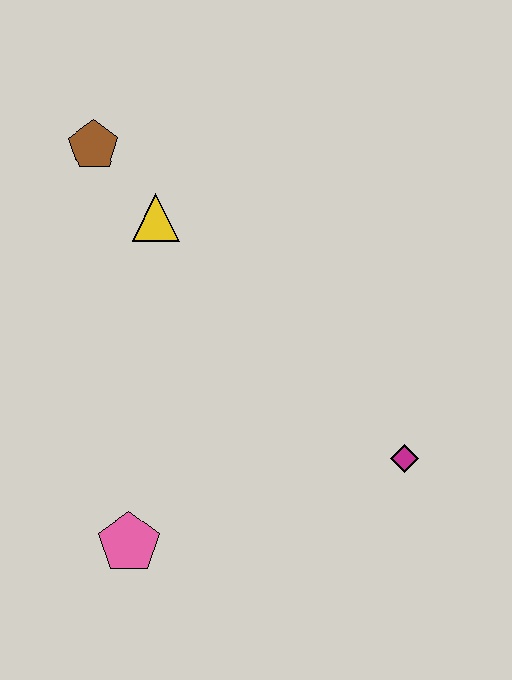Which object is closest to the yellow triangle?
The brown pentagon is closest to the yellow triangle.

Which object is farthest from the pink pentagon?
The brown pentagon is farthest from the pink pentagon.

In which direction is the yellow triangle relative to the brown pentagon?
The yellow triangle is below the brown pentagon.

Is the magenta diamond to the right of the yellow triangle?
Yes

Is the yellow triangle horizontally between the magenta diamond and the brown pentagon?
Yes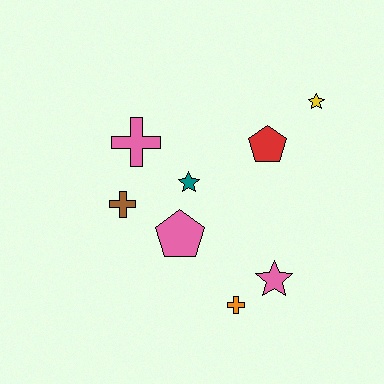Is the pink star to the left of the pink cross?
No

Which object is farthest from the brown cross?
The yellow star is farthest from the brown cross.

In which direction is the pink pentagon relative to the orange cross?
The pink pentagon is above the orange cross.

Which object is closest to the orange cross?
The pink star is closest to the orange cross.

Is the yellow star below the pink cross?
No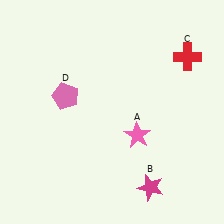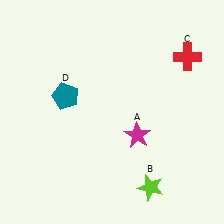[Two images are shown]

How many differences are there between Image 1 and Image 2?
There are 3 differences between the two images.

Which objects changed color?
A changed from pink to magenta. B changed from magenta to lime. D changed from pink to teal.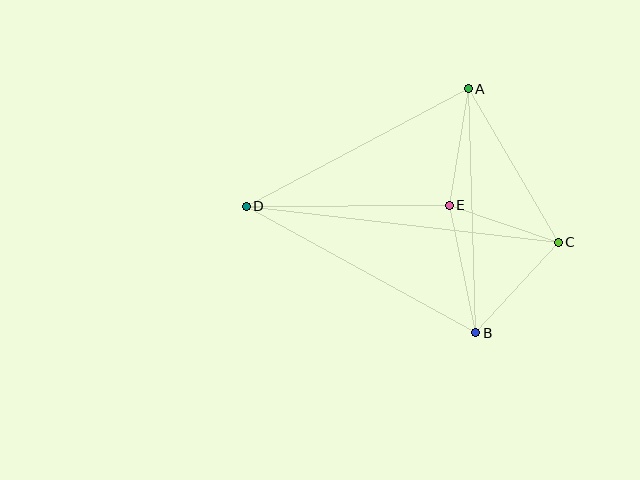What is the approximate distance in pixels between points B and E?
The distance between B and E is approximately 130 pixels.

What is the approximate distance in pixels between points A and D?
The distance between A and D is approximately 251 pixels.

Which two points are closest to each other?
Points C and E are closest to each other.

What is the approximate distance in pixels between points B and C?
The distance between B and C is approximately 123 pixels.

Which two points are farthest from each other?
Points C and D are farthest from each other.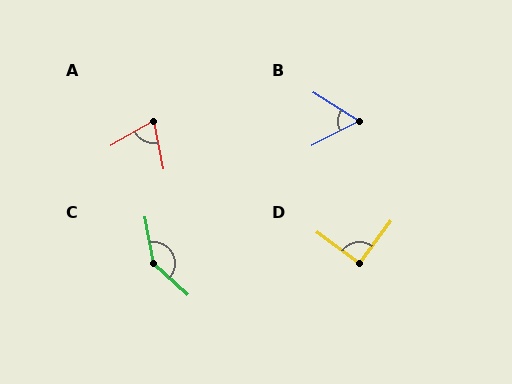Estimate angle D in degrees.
Approximately 90 degrees.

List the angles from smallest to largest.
B (59°), A (71°), D (90°), C (142°).